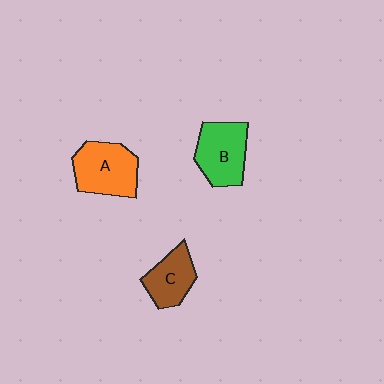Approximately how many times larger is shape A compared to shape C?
Approximately 1.4 times.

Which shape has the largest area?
Shape A (orange).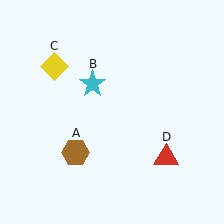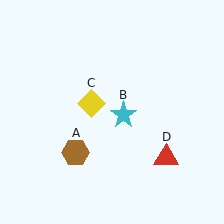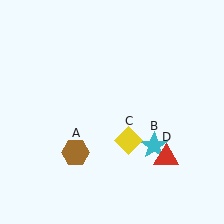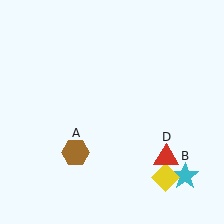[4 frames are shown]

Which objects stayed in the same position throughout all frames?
Brown hexagon (object A) and red triangle (object D) remained stationary.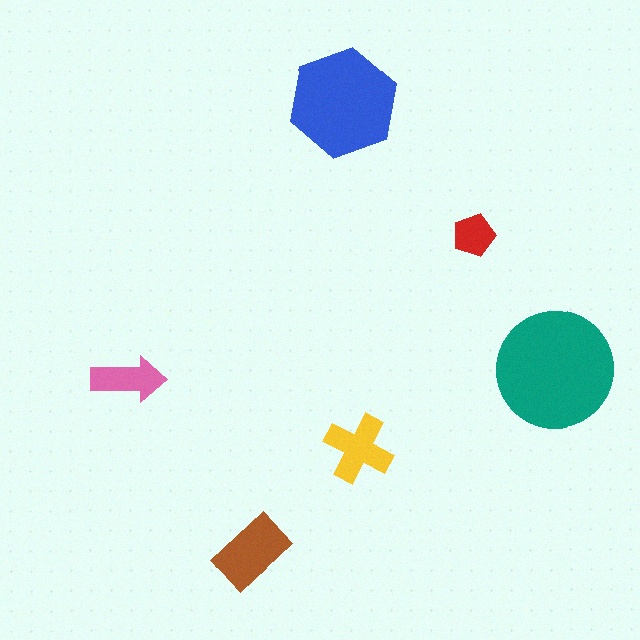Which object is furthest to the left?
The pink arrow is leftmost.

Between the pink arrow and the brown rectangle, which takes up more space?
The brown rectangle.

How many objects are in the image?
There are 6 objects in the image.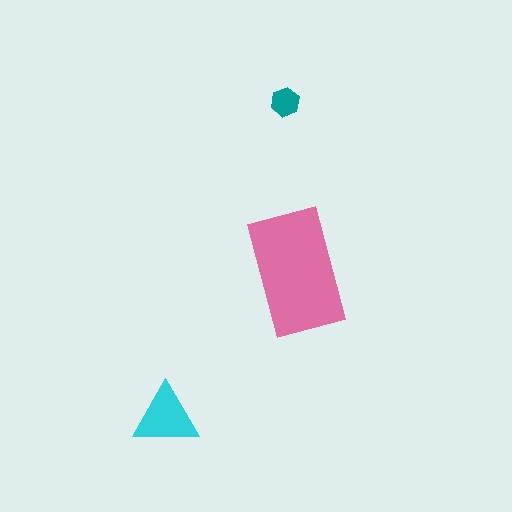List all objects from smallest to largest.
The teal hexagon, the cyan triangle, the pink rectangle.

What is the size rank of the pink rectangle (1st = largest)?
1st.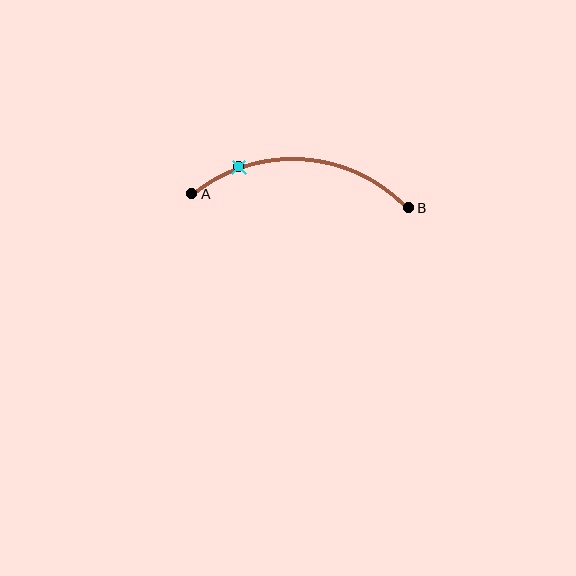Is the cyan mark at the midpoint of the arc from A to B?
No. The cyan mark lies on the arc but is closer to endpoint A. The arc midpoint would be at the point on the curve equidistant along the arc from both A and B.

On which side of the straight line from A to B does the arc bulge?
The arc bulges above the straight line connecting A and B.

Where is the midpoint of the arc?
The arc midpoint is the point on the curve farthest from the straight line joining A and B. It sits above that line.